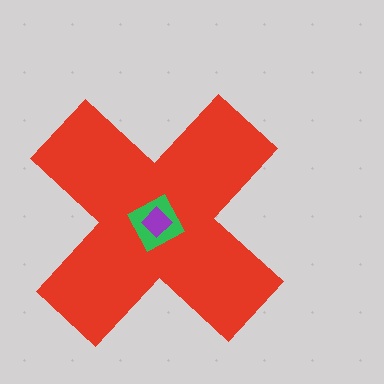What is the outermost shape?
The red cross.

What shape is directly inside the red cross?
The green square.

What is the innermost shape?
The purple diamond.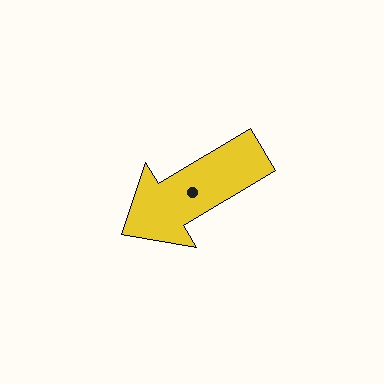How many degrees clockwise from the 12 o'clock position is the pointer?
Approximately 239 degrees.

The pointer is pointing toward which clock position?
Roughly 8 o'clock.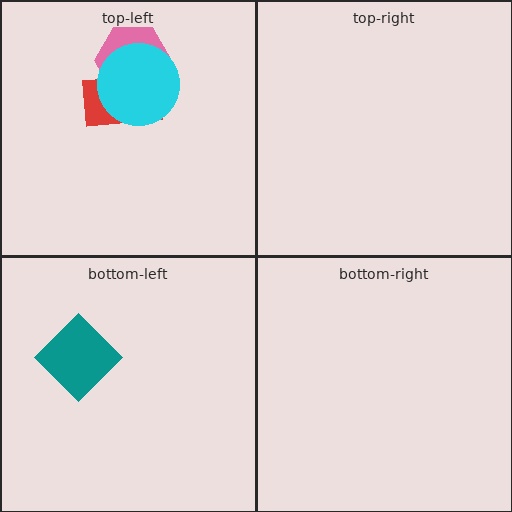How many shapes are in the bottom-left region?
1.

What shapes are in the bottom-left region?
The teal diamond.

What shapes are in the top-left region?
The red rectangle, the pink hexagon, the cyan circle.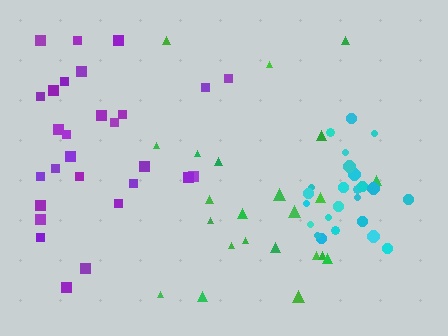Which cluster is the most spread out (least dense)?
Green.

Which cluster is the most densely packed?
Cyan.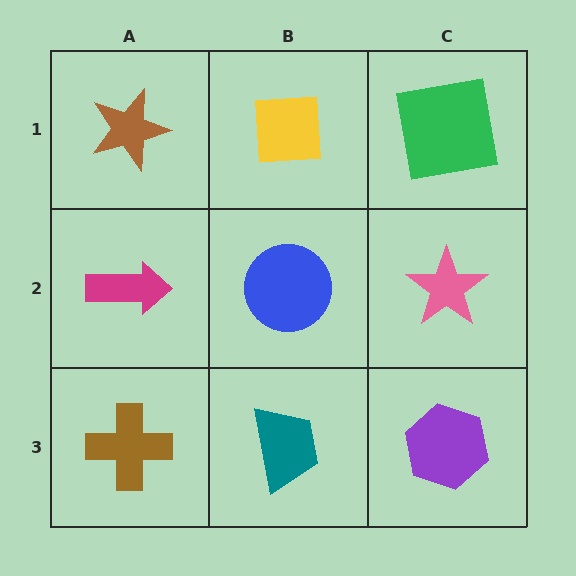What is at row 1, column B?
A yellow square.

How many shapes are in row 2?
3 shapes.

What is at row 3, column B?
A teal trapezoid.